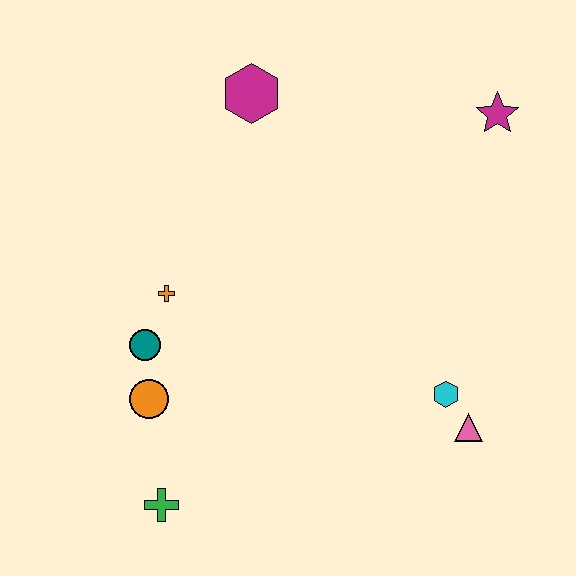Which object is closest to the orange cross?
The teal circle is closest to the orange cross.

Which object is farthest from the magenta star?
The green cross is farthest from the magenta star.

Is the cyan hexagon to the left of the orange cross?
No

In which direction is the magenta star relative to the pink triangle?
The magenta star is above the pink triangle.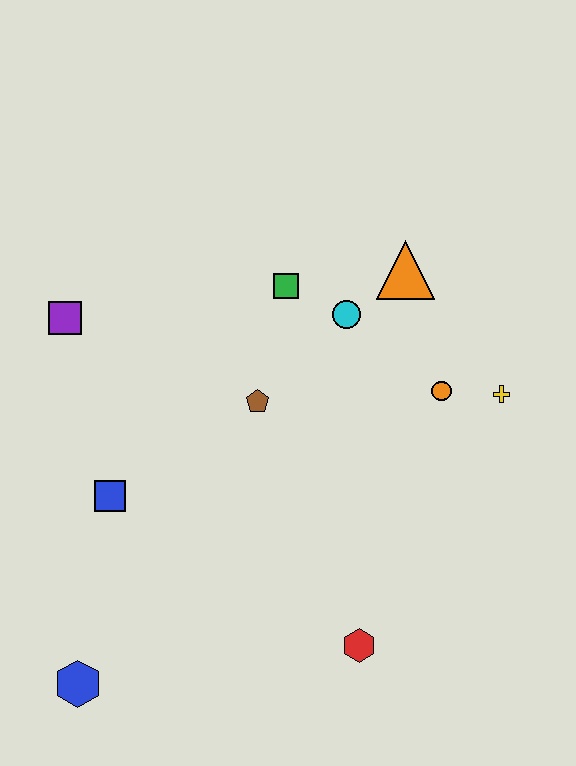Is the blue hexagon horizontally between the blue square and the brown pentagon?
No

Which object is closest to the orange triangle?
The cyan circle is closest to the orange triangle.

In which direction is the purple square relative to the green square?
The purple square is to the left of the green square.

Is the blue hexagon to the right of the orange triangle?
No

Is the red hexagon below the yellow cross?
Yes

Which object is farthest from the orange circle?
The blue hexagon is farthest from the orange circle.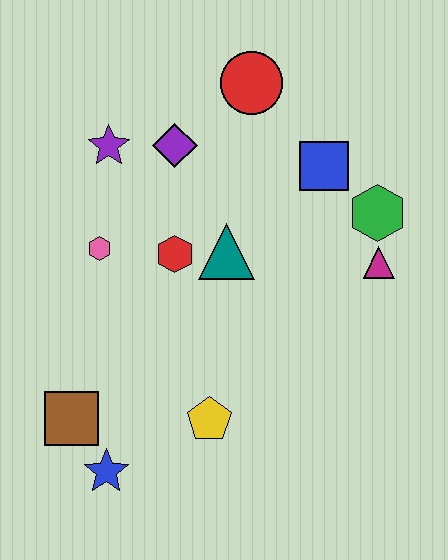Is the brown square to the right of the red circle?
No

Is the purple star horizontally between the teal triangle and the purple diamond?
No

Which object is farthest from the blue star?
The red circle is farthest from the blue star.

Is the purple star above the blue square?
Yes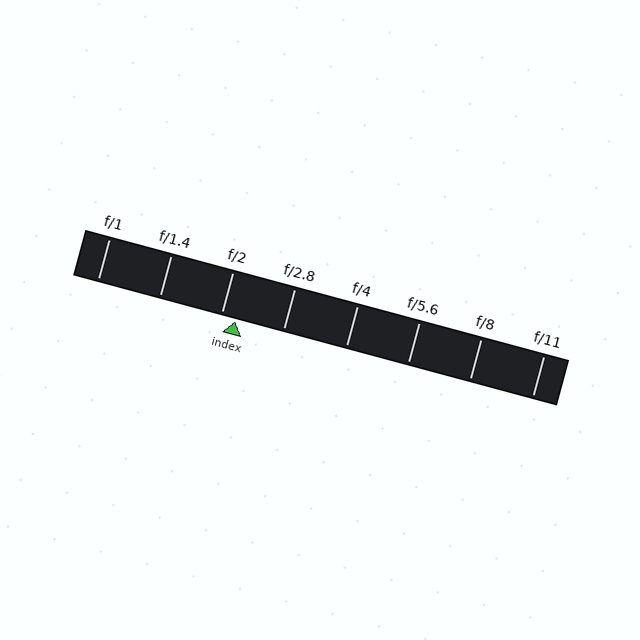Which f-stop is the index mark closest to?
The index mark is closest to f/2.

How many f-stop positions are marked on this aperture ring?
There are 8 f-stop positions marked.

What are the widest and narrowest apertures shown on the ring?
The widest aperture shown is f/1 and the narrowest is f/11.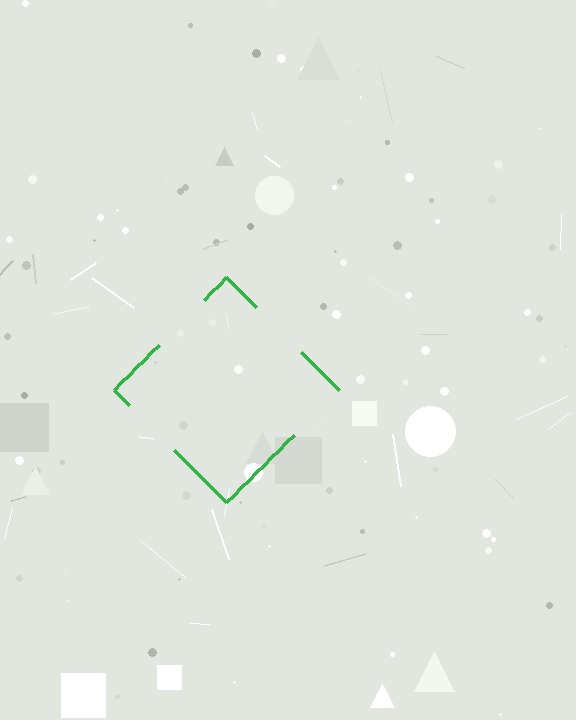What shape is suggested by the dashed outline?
The dashed outline suggests a diamond.